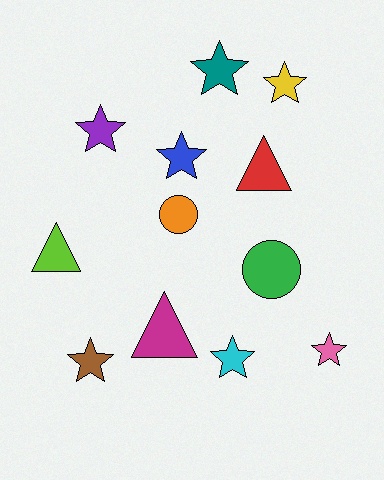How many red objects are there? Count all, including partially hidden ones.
There is 1 red object.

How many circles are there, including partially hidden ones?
There are 2 circles.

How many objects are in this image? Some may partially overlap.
There are 12 objects.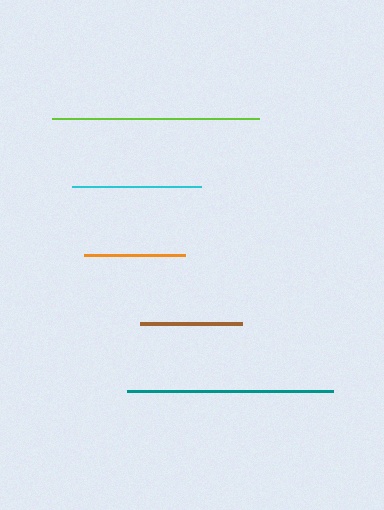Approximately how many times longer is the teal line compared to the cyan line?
The teal line is approximately 1.6 times the length of the cyan line.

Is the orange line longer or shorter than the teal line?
The teal line is longer than the orange line.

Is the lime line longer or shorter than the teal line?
The lime line is longer than the teal line.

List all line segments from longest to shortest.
From longest to shortest: lime, teal, cyan, brown, orange.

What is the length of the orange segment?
The orange segment is approximately 101 pixels long.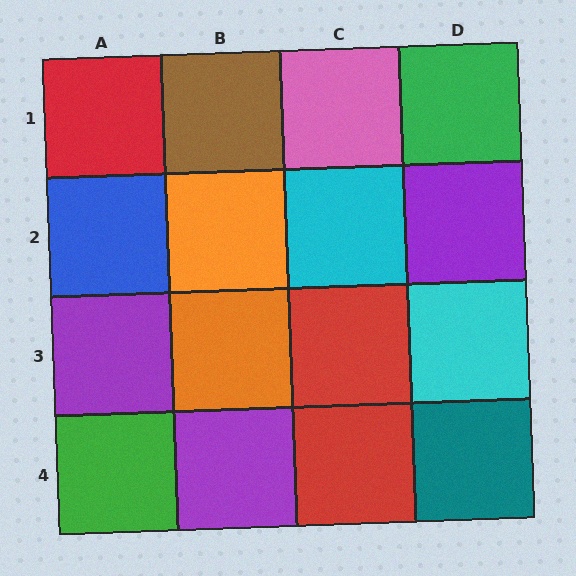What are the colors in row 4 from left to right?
Green, purple, red, teal.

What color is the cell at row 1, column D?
Green.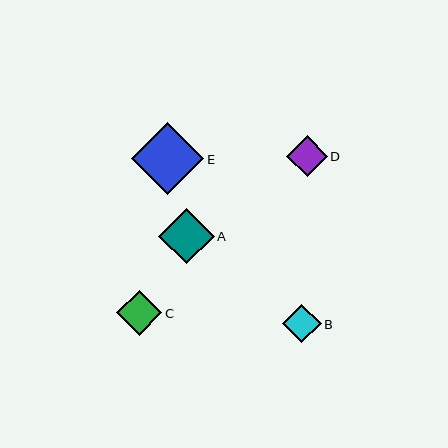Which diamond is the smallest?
Diamond B is the smallest with a size of approximately 38 pixels.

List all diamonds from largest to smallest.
From largest to smallest: E, A, C, D, B.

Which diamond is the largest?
Diamond E is the largest with a size of approximately 72 pixels.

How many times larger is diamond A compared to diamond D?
Diamond A is approximately 1.4 times the size of diamond D.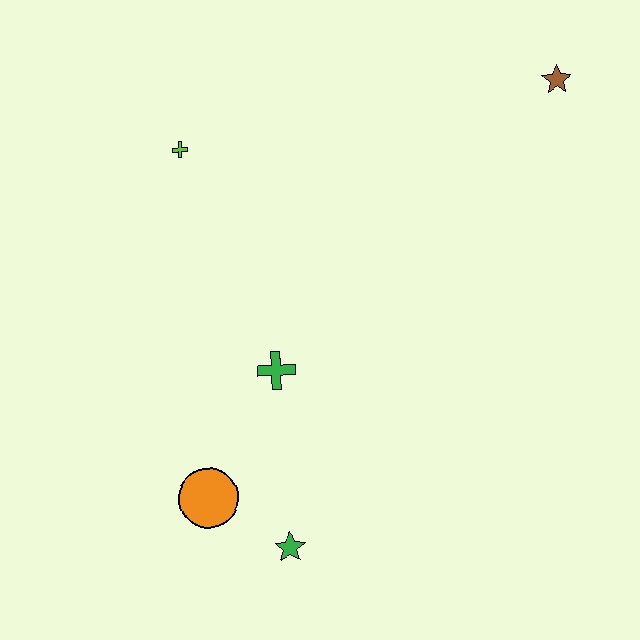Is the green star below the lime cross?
Yes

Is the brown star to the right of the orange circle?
Yes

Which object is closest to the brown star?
The lime cross is closest to the brown star.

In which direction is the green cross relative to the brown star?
The green cross is to the left of the brown star.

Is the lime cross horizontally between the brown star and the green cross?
No